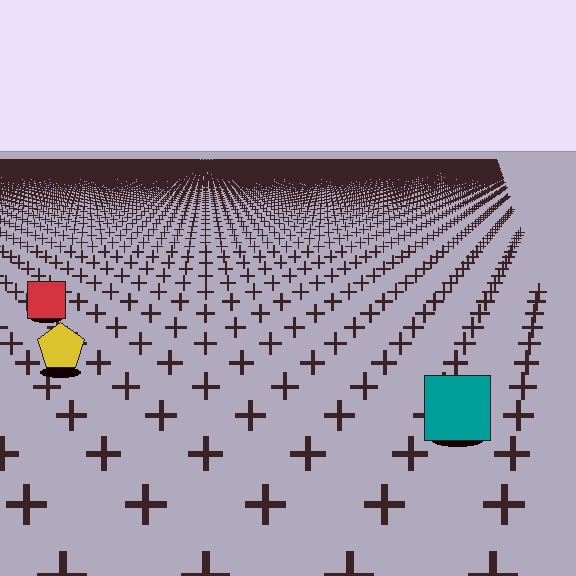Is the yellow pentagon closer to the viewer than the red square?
Yes. The yellow pentagon is closer — you can tell from the texture gradient: the ground texture is coarser near it.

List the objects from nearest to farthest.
From nearest to farthest: the teal square, the yellow pentagon, the red square.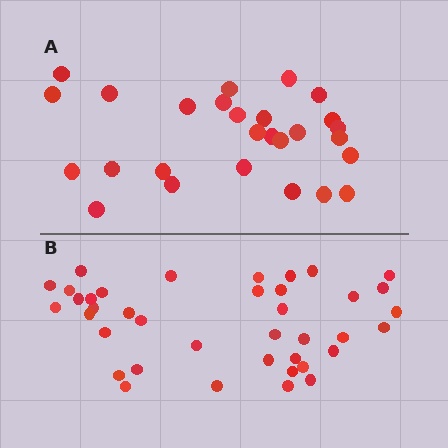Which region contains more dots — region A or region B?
Region B (the bottom region) has more dots.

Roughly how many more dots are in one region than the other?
Region B has roughly 12 or so more dots than region A.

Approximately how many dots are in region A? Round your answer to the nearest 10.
About 30 dots. (The exact count is 27, which rounds to 30.)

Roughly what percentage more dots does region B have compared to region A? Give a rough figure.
About 45% more.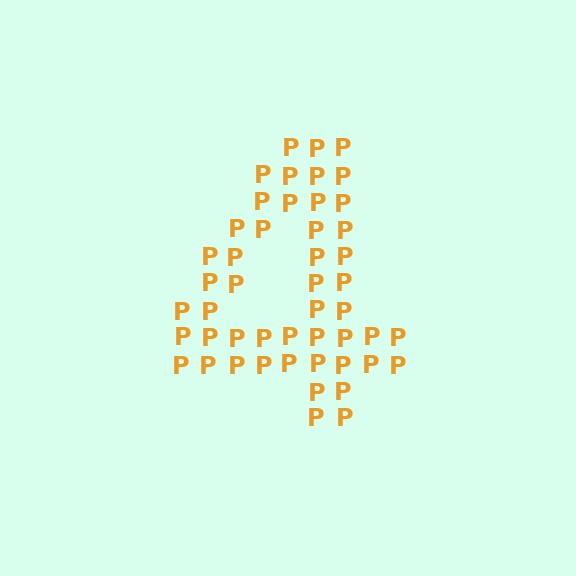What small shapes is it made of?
It is made of small letter P's.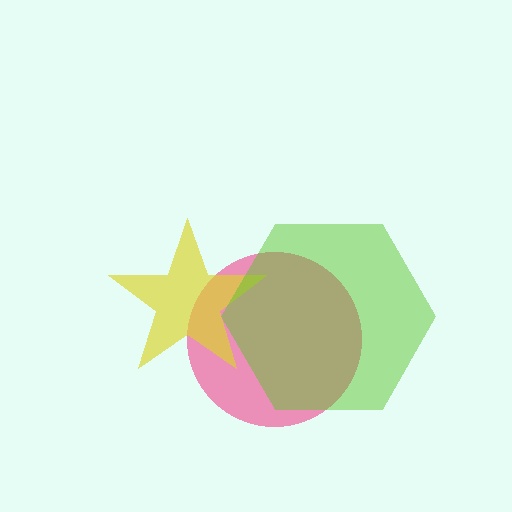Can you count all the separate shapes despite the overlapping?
Yes, there are 3 separate shapes.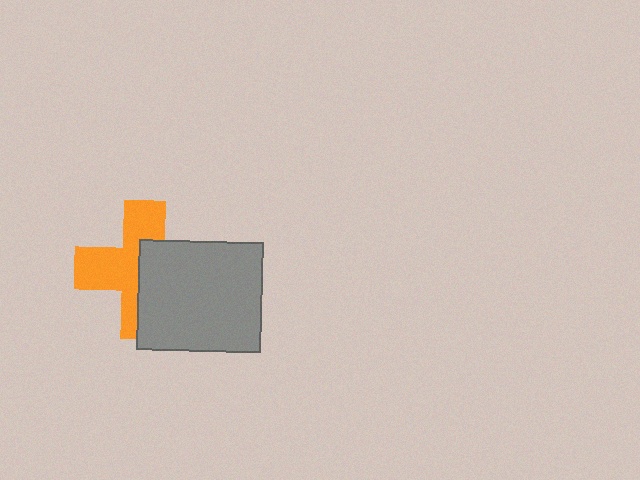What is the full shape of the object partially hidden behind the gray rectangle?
The partially hidden object is an orange cross.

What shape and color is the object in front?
The object in front is a gray rectangle.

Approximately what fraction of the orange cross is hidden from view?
Roughly 47% of the orange cross is hidden behind the gray rectangle.